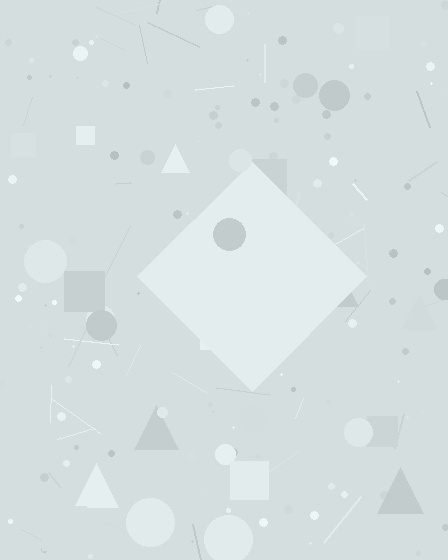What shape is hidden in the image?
A diamond is hidden in the image.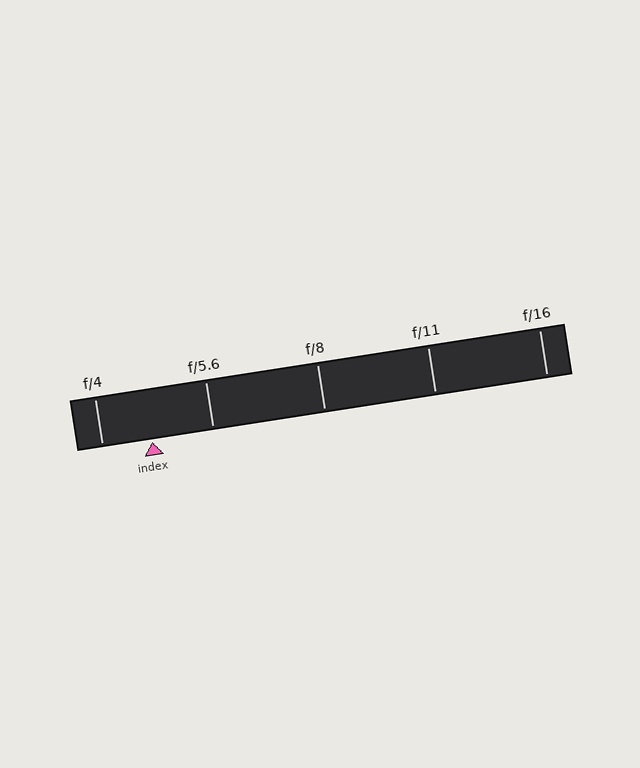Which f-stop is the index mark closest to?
The index mark is closest to f/4.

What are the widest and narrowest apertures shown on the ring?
The widest aperture shown is f/4 and the narrowest is f/16.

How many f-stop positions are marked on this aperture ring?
There are 5 f-stop positions marked.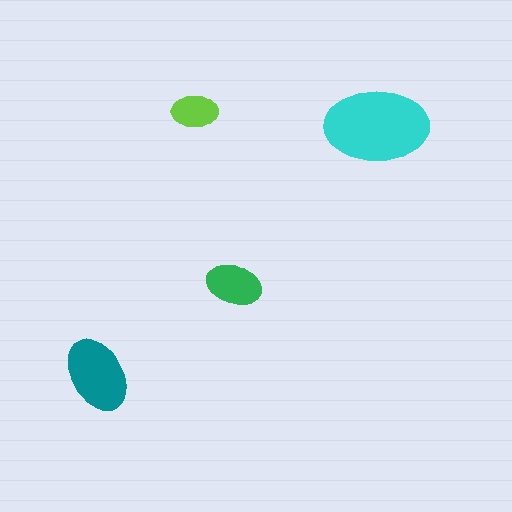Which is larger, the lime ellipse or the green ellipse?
The green one.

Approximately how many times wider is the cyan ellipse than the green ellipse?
About 2 times wider.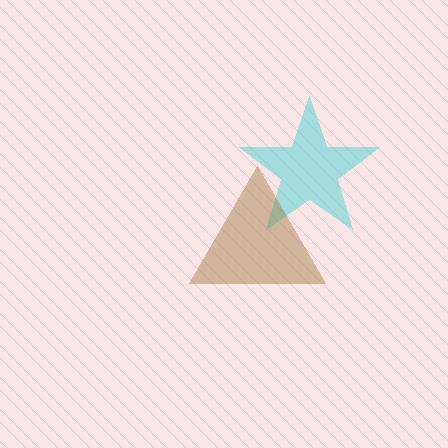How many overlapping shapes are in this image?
There are 2 overlapping shapes in the image.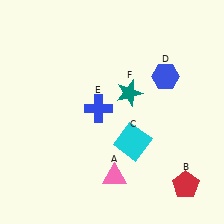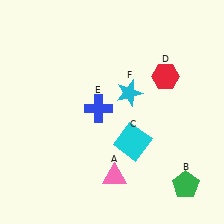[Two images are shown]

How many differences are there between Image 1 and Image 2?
There are 3 differences between the two images.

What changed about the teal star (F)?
In Image 1, F is teal. In Image 2, it changed to cyan.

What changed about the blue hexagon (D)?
In Image 1, D is blue. In Image 2, it changed to red.